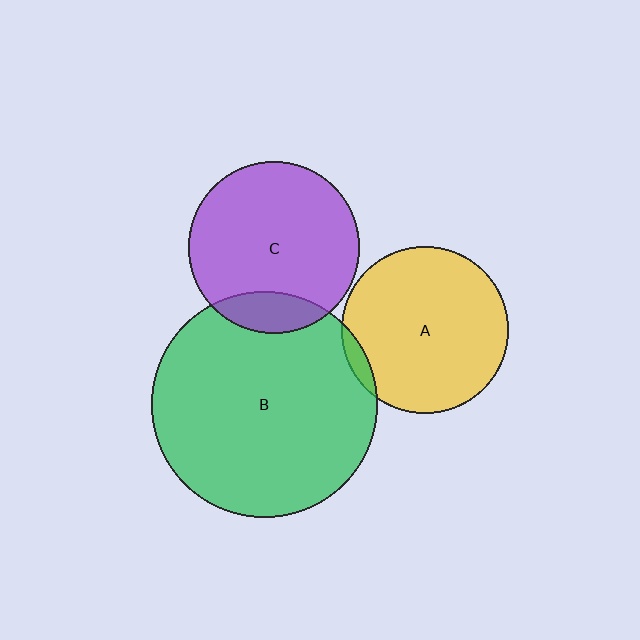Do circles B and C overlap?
Yes.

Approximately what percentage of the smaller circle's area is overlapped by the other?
Approximately 15%.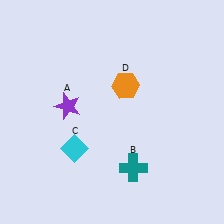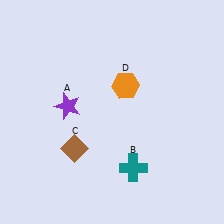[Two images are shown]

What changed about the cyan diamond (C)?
In Image 1, C is cyan. In Image 2, it changed to brown.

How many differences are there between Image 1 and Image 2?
There is 1 difference between the two images.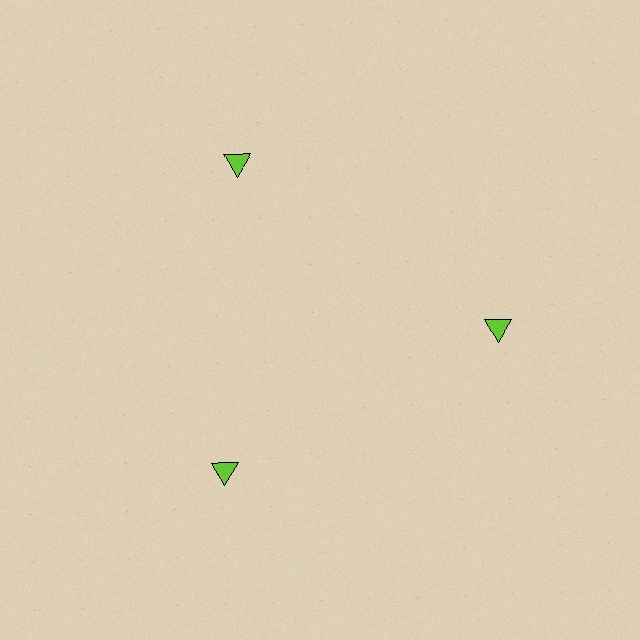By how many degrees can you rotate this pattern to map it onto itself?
The pattern maps onto itself every 120 degrees of rotation.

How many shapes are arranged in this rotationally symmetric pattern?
There are 3 shapes, arranged in 3 groups of 1.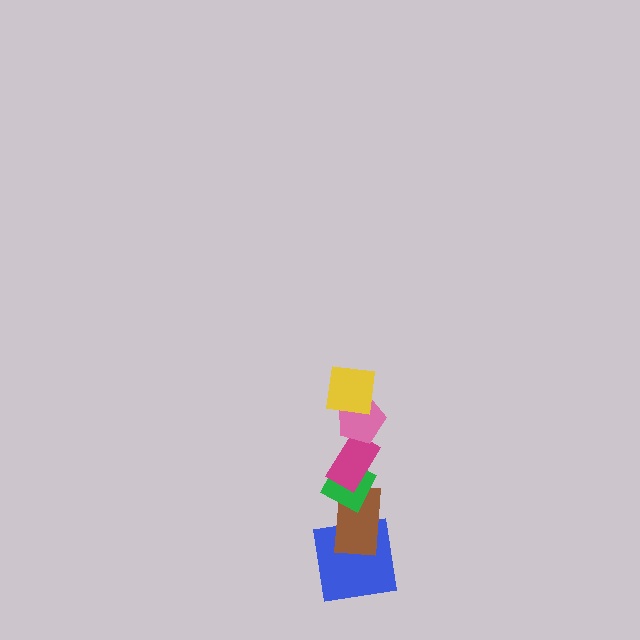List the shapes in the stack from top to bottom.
From top to bottom: the yellow square, the pink pentagon, the magenta rectangle, the green diamond, the brown rectangle, the blue square.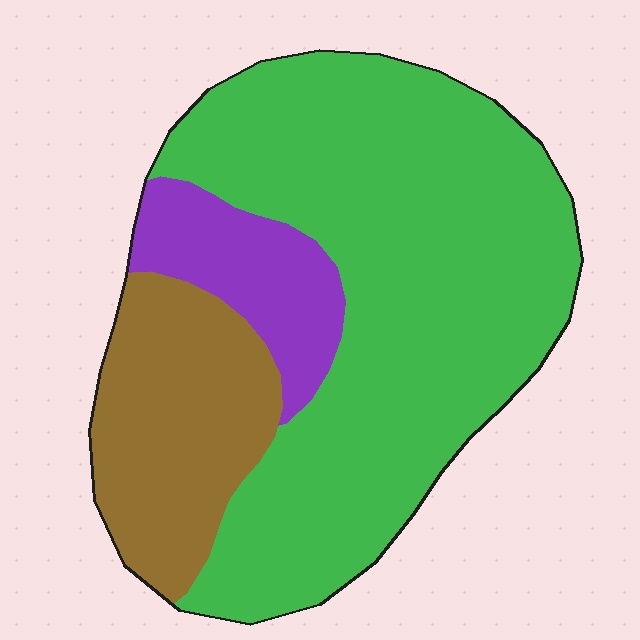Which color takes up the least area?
Purple, at roughly 10%.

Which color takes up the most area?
Green, at roughly 65%.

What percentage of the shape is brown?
Brown covers about 20% of the shape.